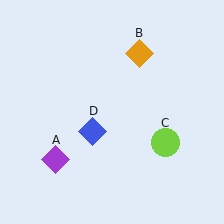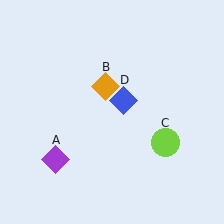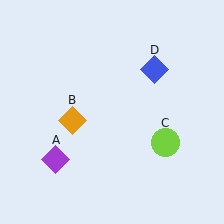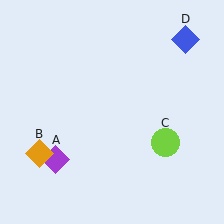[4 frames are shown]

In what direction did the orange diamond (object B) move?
The orange diamond (object B) moved down and to the left.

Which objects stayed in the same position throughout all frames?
Purple diamond (object A) and lime circle (object C) remained stationary.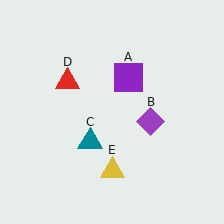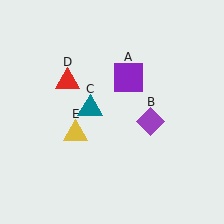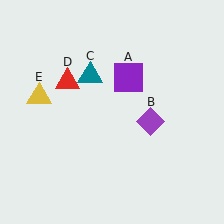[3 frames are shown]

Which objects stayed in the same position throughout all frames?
Purple square (object A) and purple diamond (object B) and red triangle (object D) remained stationary.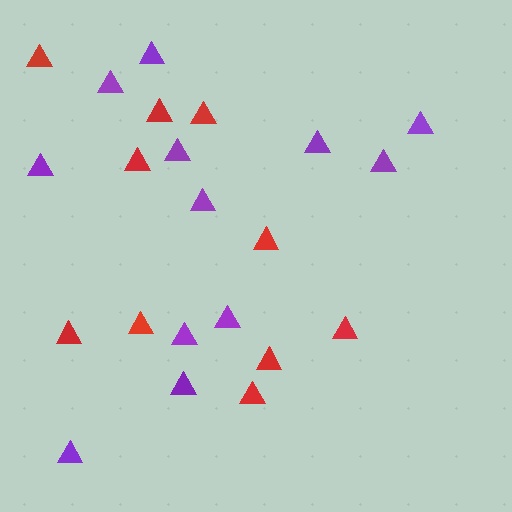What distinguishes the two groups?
There are 2 groups: one group of red triangles (10) and one group of purple triangles (12).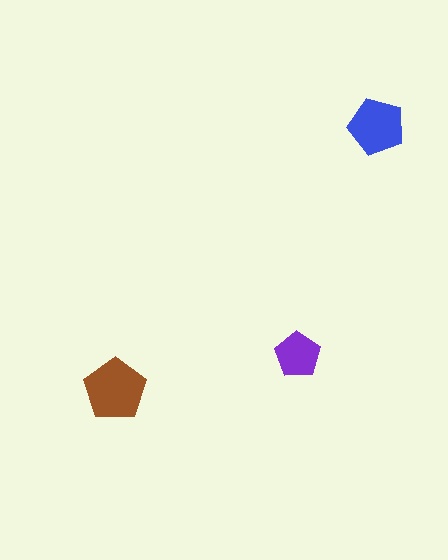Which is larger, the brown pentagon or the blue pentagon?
The brown one.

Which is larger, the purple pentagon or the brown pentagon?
The brown one.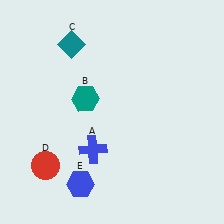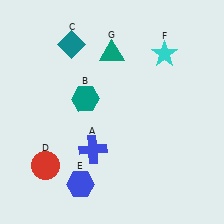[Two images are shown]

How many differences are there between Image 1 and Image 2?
There are 2 differences between the two images.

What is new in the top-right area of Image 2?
A cyan star (F) was added in the top-right area of Image 2.